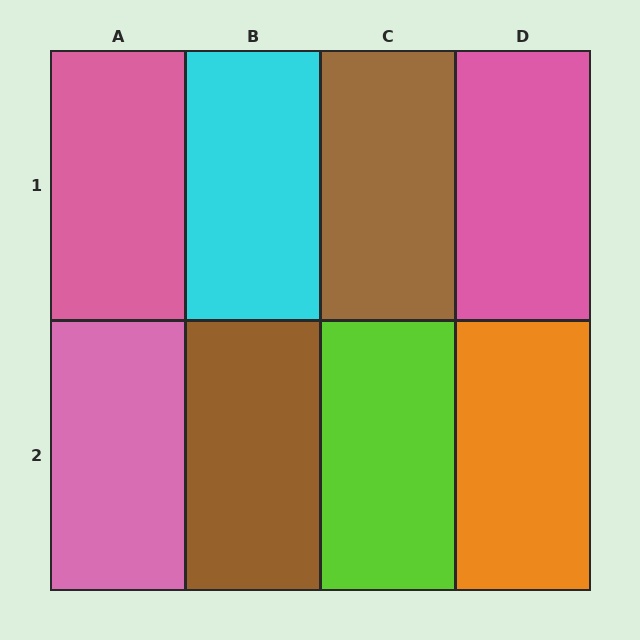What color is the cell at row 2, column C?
Lime.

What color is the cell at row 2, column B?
Brown.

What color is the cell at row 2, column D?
Orange.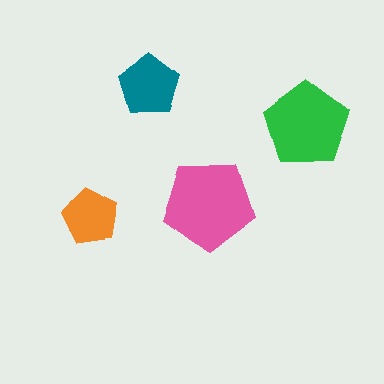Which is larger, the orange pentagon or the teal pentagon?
The teal one.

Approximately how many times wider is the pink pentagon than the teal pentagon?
About 1.5 times wider.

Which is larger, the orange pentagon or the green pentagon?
The green one.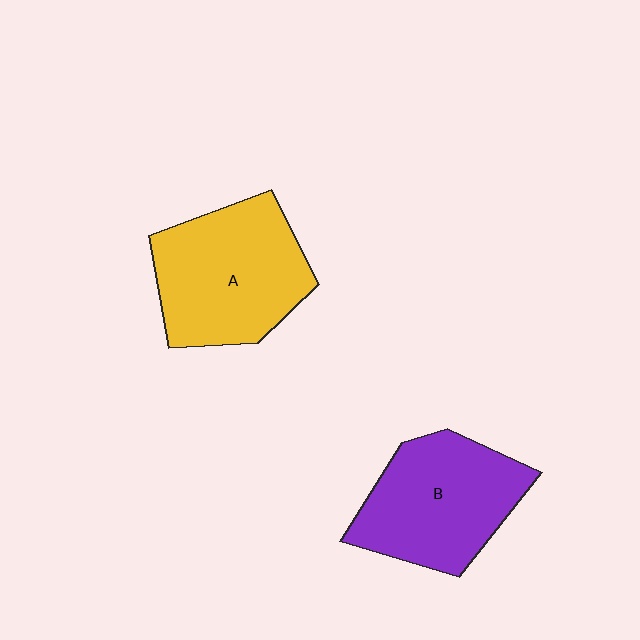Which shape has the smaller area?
Shape B (purple).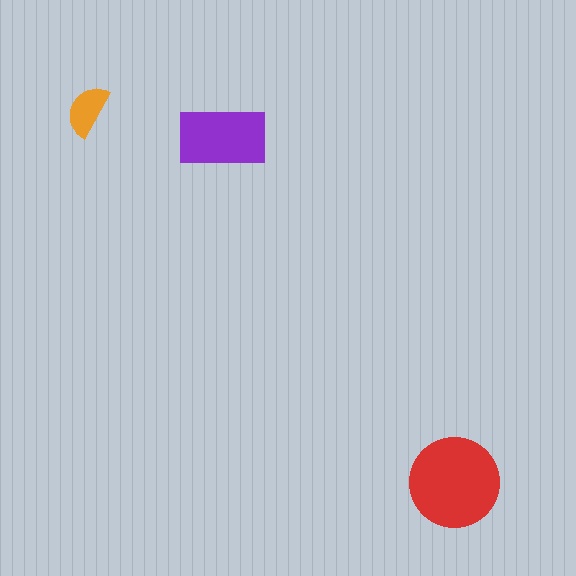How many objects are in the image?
There are 3 objects in the image.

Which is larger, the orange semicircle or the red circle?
The red circle.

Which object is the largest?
The red circle.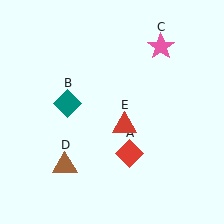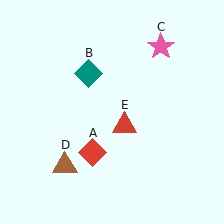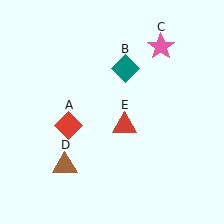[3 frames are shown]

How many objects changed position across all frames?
2 objects changed position: red diamond (object A), teal diamond (object B).